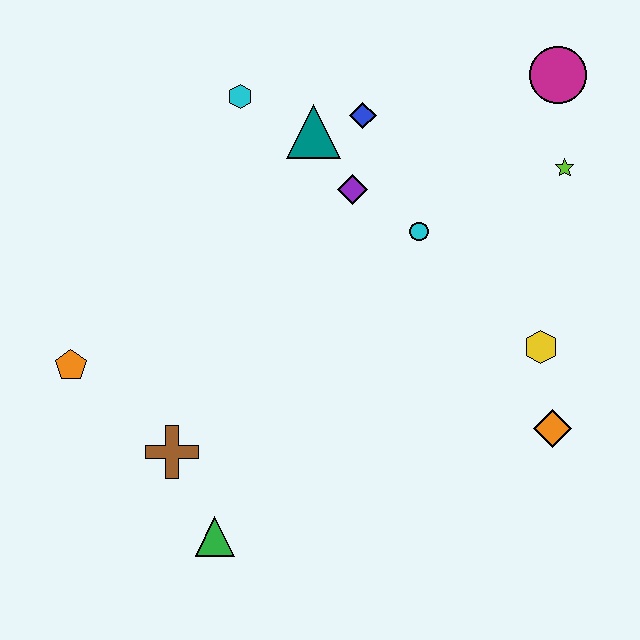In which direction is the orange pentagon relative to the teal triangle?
The orange pentagon is to the left of the teal triangle.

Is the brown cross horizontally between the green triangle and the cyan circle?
No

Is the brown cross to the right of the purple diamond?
No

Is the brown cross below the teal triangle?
Yes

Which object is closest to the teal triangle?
The blue diamond is closest to the teal triangle.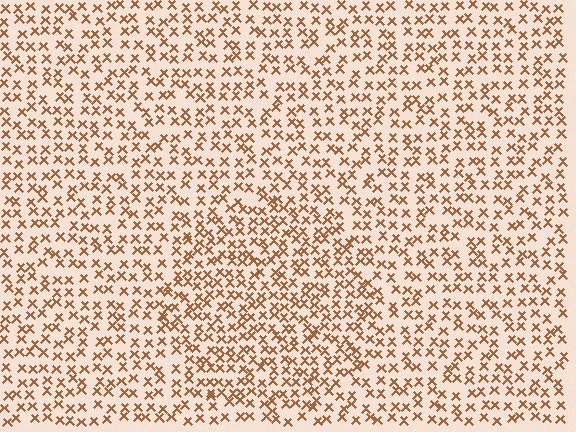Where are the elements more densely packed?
The elements are more densely packed inside the circle boundary.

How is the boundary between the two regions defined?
The boundary is defined by a change in element density (approximately 1.4x ratio). All elements are the same color, size, and shape.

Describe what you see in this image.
The image contains small brown elements arranged at two different densities. A circle-shaped region is visible where the elements are more densely packed than the surrounding area.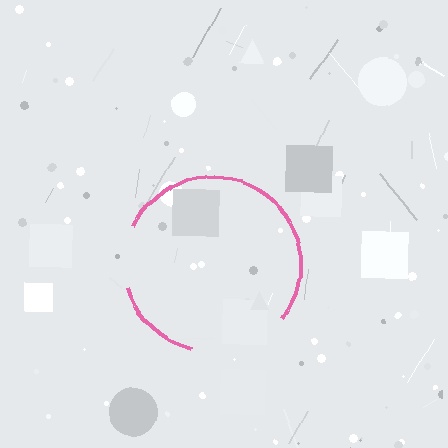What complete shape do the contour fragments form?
The contour fragments form a circle.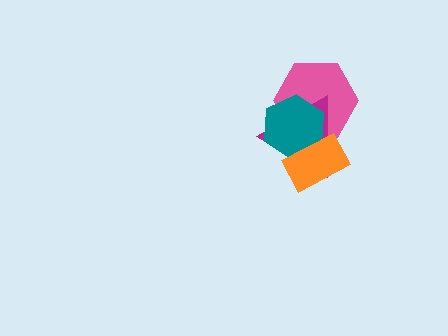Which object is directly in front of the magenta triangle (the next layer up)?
The teal hexagon is directly in front of the magenta triangle.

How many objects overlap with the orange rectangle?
3 objects overlap with the orange rectangle.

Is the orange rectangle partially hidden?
No, no other shape covers it.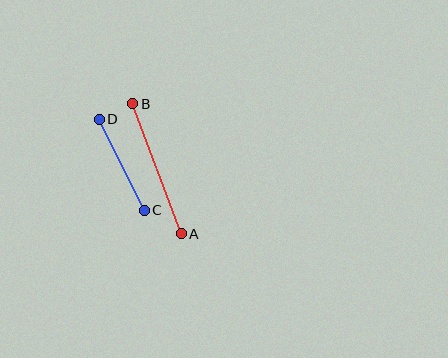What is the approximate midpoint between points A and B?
The midpoint is at approximately (157, 169) pixels.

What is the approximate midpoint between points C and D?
The midpoint is at approximately (122, 165) pixels.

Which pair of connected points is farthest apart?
Points A and B are farthest apart.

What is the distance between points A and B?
The distance is approximately 138 pixels.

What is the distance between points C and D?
The distance is approximately 102 pixels.